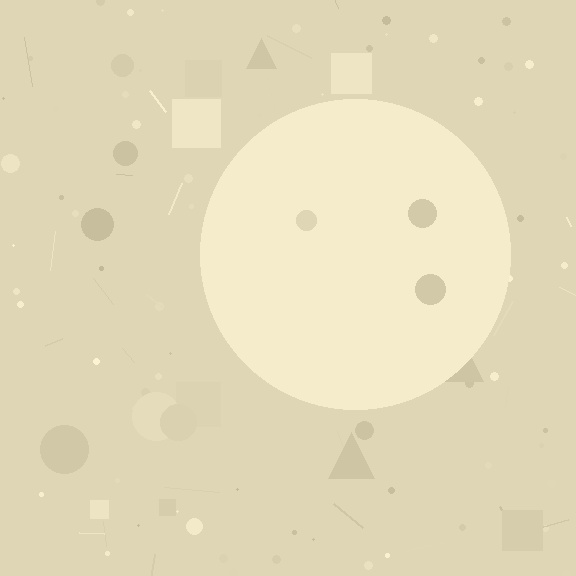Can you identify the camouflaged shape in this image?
The camouflaged shape is a circle.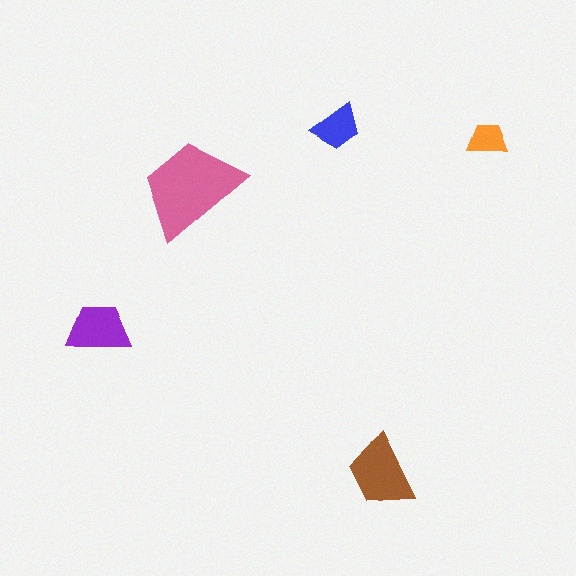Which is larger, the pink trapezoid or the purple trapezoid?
The pink one.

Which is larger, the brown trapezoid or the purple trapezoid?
The brown one.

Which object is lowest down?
The brown trapezoid is bottommost.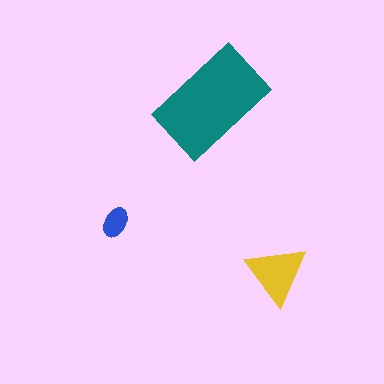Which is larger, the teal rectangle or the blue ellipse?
The teal rectangle.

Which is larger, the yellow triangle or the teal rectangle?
The teal rectangle.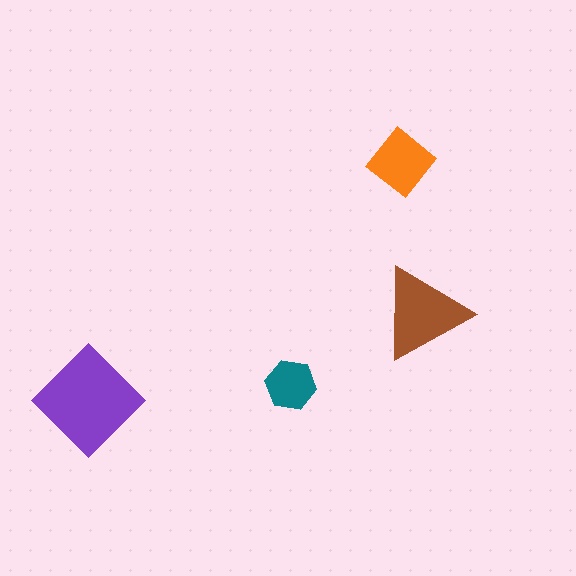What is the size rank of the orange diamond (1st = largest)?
3rd.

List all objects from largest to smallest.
The purple diamond, the brown triangle, the orange diamond, the teal hexagon.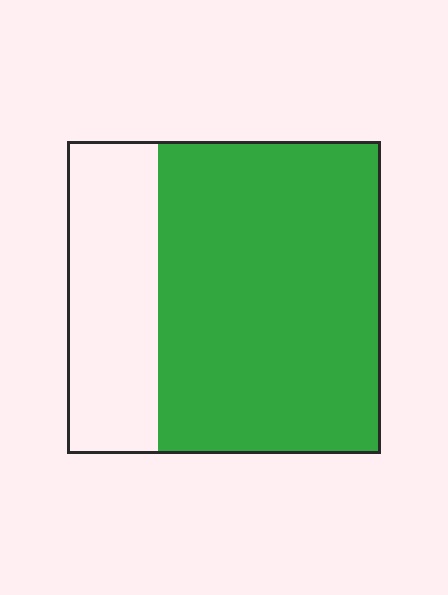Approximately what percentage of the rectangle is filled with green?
Approximately 70%.